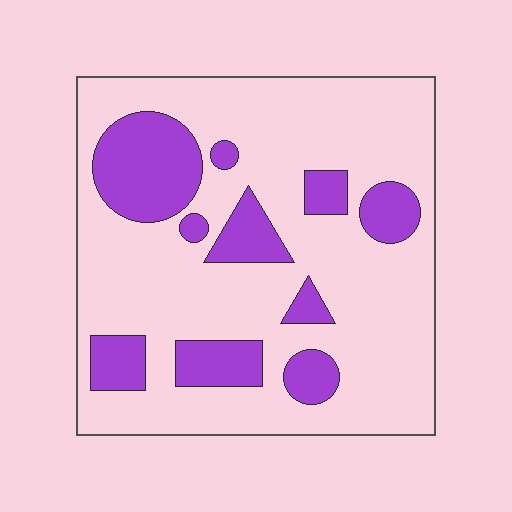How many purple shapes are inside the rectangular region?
10.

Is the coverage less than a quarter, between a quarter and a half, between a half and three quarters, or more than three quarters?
Less than a quarter.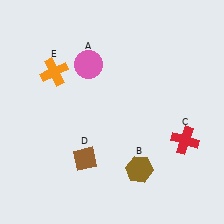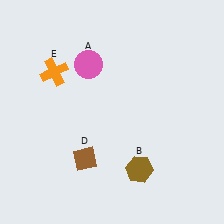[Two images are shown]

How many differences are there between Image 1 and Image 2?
There is 1 difference between the two images.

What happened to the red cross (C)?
The red cross (C) was removed in Image 2. It was in the bottom-right area of Image 1.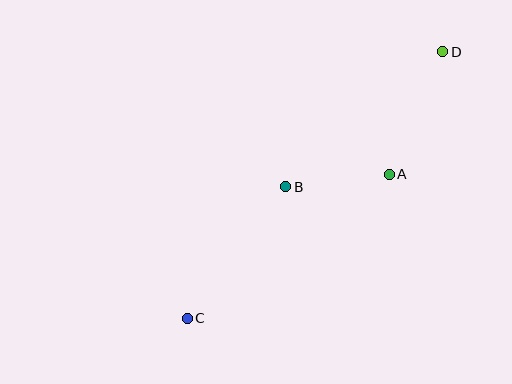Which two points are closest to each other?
Points A and B are closest to each other.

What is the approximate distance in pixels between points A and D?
The distance between A and D is approximately 134 pixels.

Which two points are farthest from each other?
Points C and D are farthest from each other.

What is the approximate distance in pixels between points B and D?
The distance between B and D is approximately 207 pixels.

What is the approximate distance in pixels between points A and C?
The distance between A and C is approximately 248 pixels.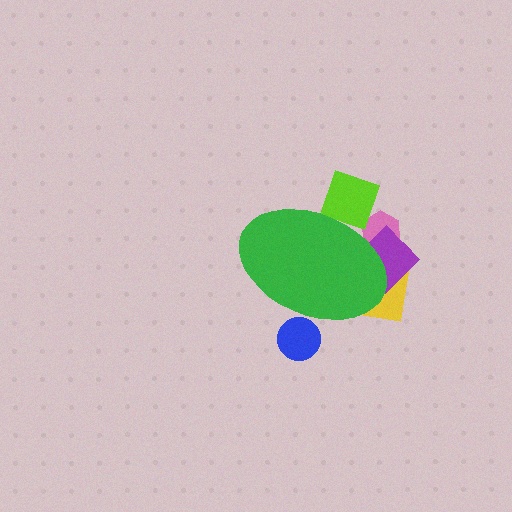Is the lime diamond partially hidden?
Yes, the lime diamond is partially hidden behind the green ellipse.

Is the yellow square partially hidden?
Yes, the yellow square is partially hidden behind the green ellipse.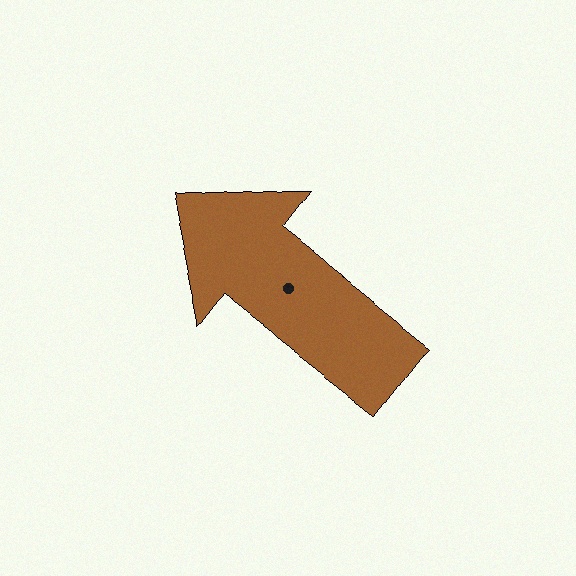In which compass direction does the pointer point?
Northwest.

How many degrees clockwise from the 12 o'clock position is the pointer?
Approximately 308 degrees.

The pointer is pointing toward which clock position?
Roughly 10 o'clock.